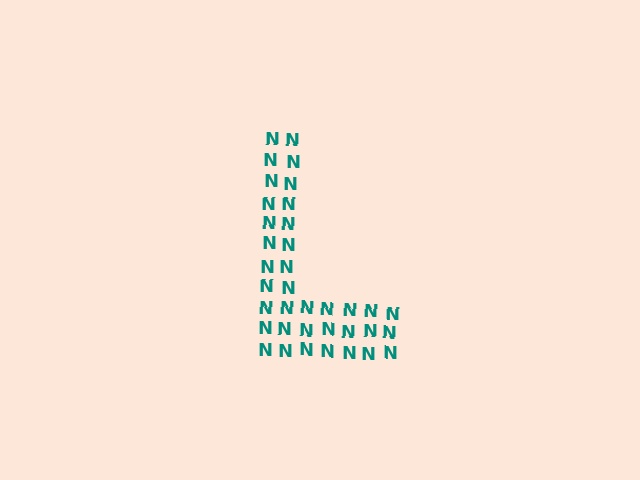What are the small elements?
The small elements are letter N's.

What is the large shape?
The large shape is the letter L.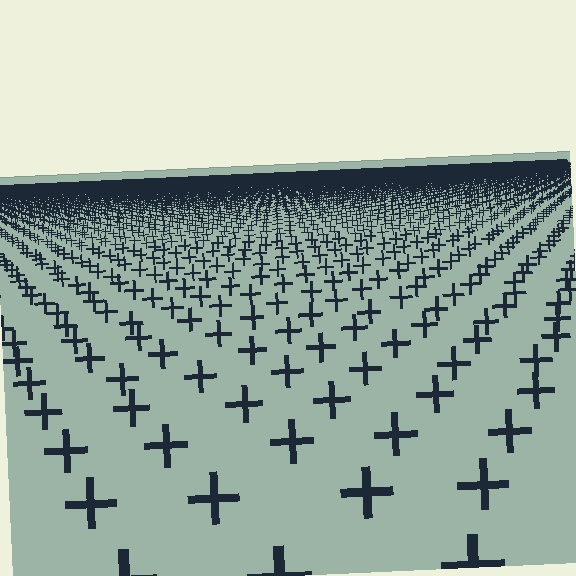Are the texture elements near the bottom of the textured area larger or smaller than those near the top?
Larger. Near the bottom, elements are closer to the viewer and appear at a bigger on-screen size.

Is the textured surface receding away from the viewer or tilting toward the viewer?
The surface is receding away from the viewer. Texture elements get smaller and denser toward the top.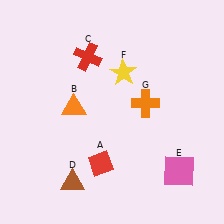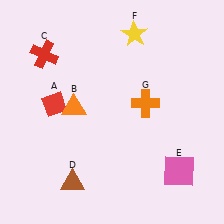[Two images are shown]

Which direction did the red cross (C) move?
The red cross (C) moved left.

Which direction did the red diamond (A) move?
The red diamond (A) moved up.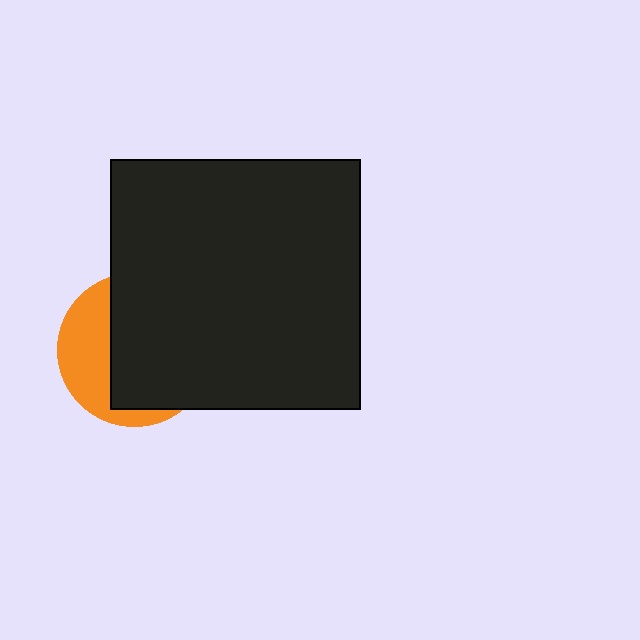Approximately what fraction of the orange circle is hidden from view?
Roughly 65% of the orange circle is hidden behind the black square.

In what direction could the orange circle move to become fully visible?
The orange circle could move left. That would shift it out from behind the black square entirely.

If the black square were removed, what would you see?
You would see the complete orange circle.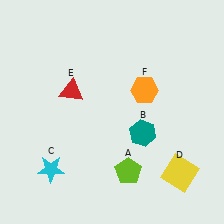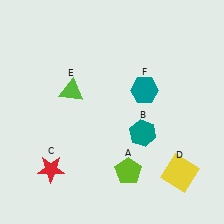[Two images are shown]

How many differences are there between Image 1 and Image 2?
There are 3 differences between the two images.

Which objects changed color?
C changed from cyan to red. E changed from red to lime. F changed from orange to teal.